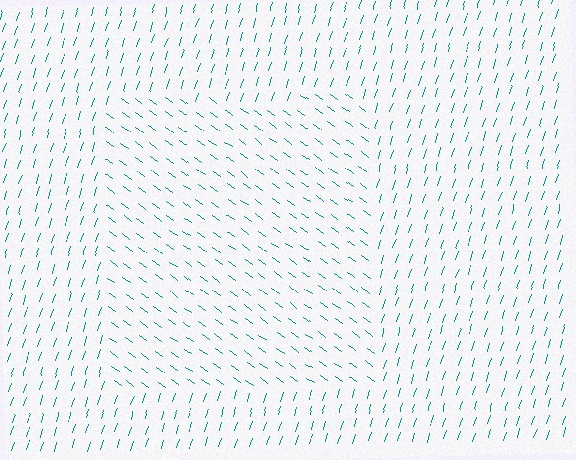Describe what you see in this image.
The image is filled with small teal line segments. A rectangle region in the image has lines oriented differently from the surrounding lines, creating a visible texture boundary.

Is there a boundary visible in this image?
Yes, there is a texture boundary formed by a change in line orientation.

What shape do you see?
I see a rectangle.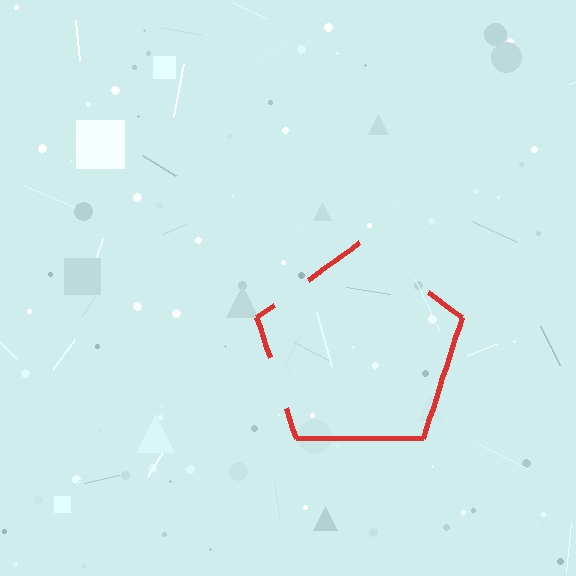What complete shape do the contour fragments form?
The contour fragments form a pentagon.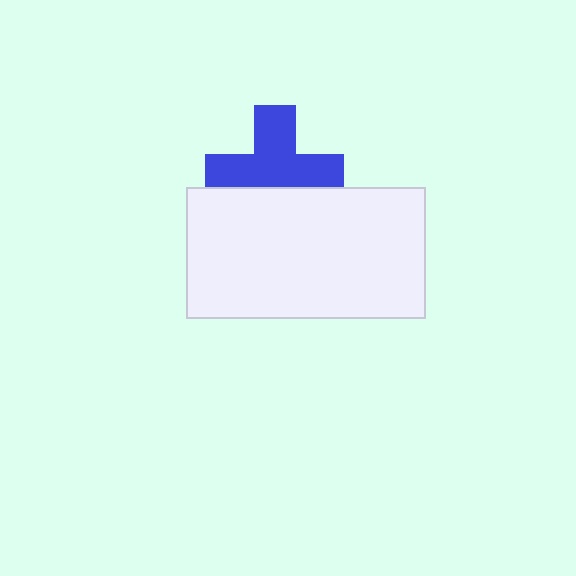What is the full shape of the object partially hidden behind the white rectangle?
The partially hidden object is a blue cross.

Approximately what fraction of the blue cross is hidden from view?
Roughly 32% of the blue cross is hidden behind the white rectangle.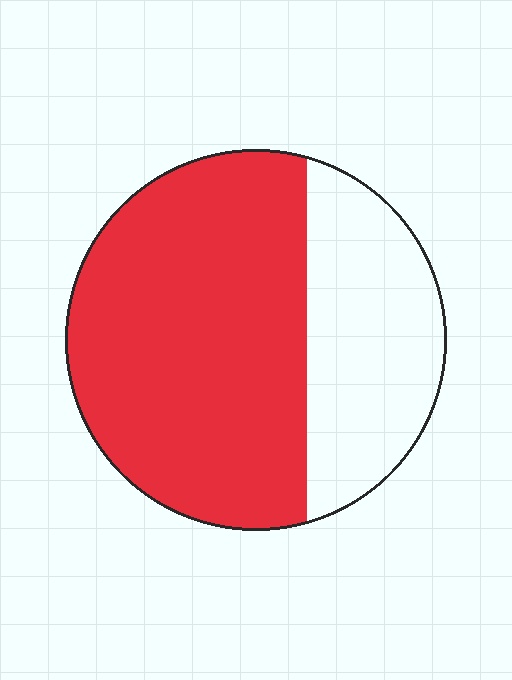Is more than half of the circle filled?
Yes.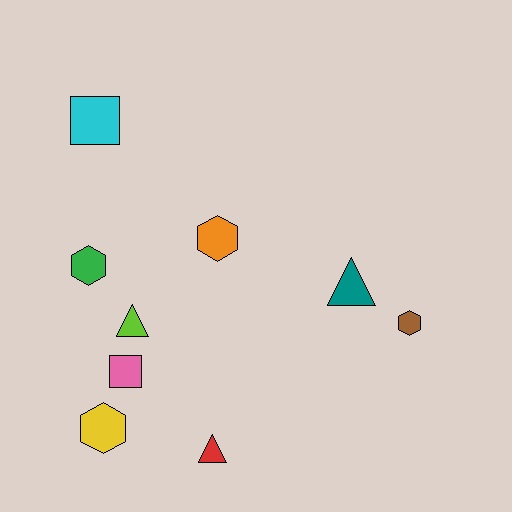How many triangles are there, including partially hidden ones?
There are 3 triangles.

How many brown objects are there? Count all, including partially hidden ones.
There is 1 brown object.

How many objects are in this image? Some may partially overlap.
There are 9 objects.